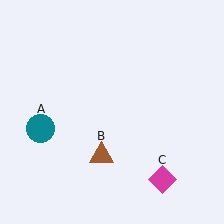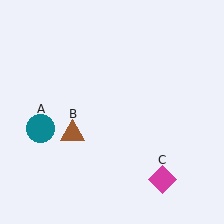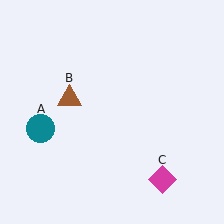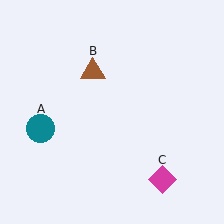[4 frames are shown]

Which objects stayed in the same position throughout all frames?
Teal circle (object A) and magenta diamond (object C) remained stationary.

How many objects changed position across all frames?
1 object changed position: brown triangle (object B).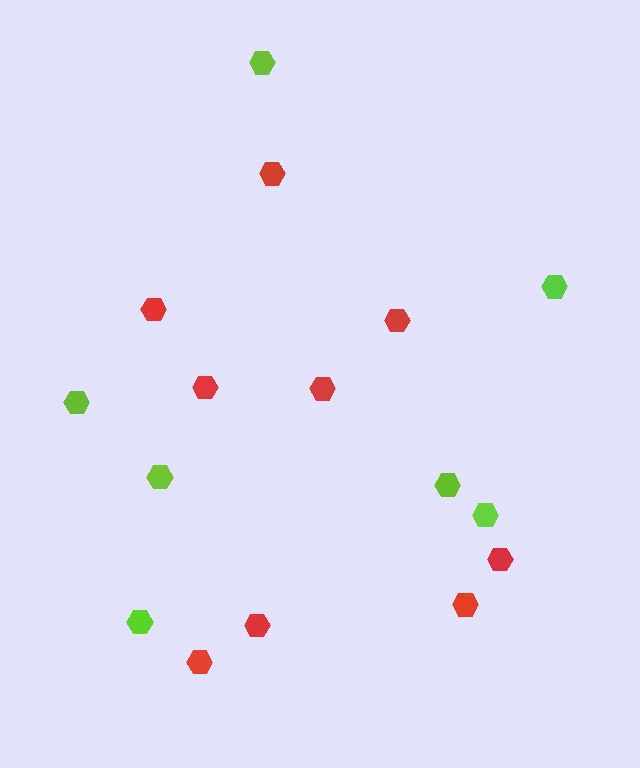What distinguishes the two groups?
There are 2 groups: one group of lime hexagons (7) and one group of red hexagons (9).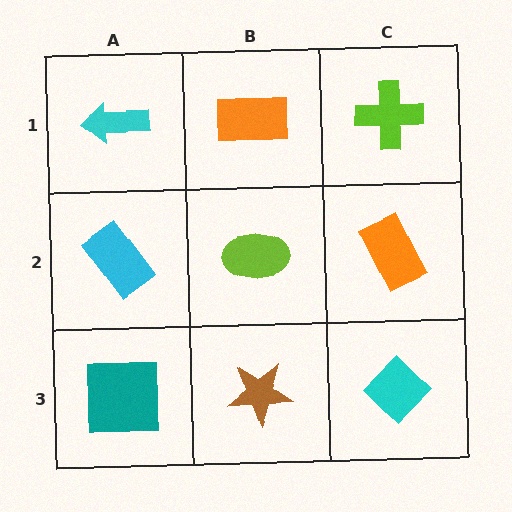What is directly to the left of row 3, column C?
A brown star.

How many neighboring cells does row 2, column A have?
3.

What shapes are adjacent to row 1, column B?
A lime ellipse (row 2, column B), a cyan arrow (row 1, column A), a lime cross (row 1, column C).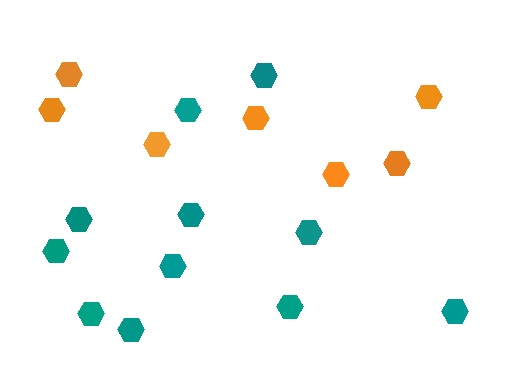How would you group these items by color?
There are 2 groups: one group of teal hexagons (11) and one group of orange hexagons (7).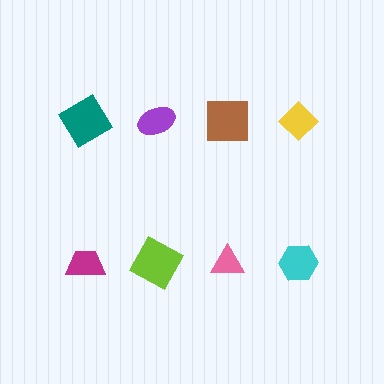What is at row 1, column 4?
A yellow diamond.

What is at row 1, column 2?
A purple ellipse.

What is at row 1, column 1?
A teal diamond.